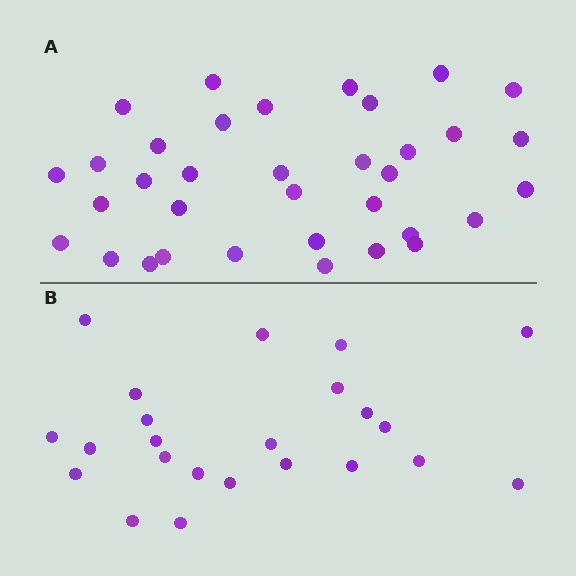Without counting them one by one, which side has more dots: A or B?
Region A (the top region) has more dots.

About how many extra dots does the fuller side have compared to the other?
Region A has roughly 12 or so more dots than region B.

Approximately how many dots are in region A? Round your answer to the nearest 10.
About 40 dots. (The exact count is 35, which rounds to 40.)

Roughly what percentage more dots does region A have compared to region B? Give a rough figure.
About 50% more.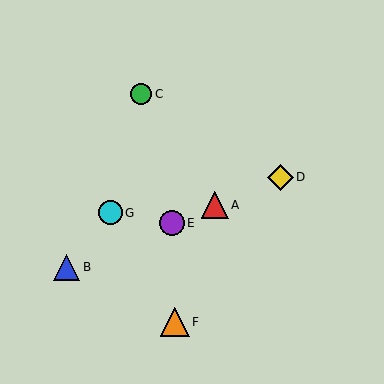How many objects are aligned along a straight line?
4 objects (A, B, D, E) are aligned along a straight line.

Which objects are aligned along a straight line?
Objects A, B, D, E are aligned along a straight line.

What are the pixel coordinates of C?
Object C is at (141, 94).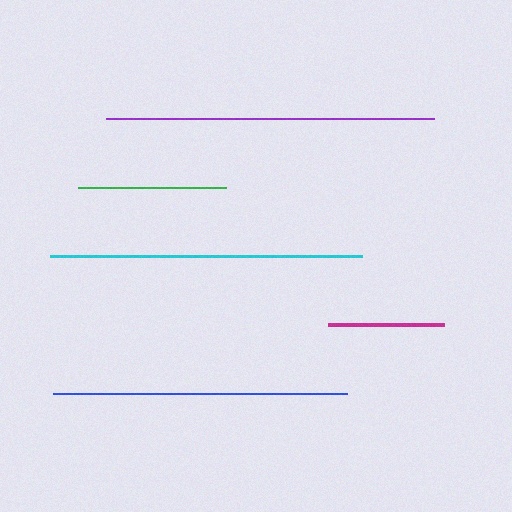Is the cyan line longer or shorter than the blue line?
The cyan line is longer than the blue line.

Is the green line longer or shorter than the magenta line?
The green line is longer than the magenta line.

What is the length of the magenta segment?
The magenta segment is approximately 116 pixels long.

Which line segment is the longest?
The purple line is the longest at approximately 328 pixels.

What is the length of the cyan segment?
The cyan segment is approximately 312 pixels long.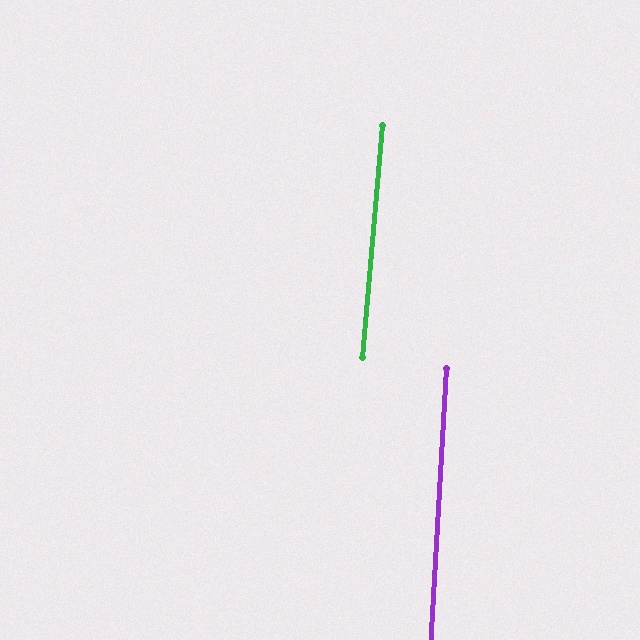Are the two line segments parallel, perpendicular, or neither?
Parallel — their directions differ by only 1.5°.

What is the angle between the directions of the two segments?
Approximately 2 degrees.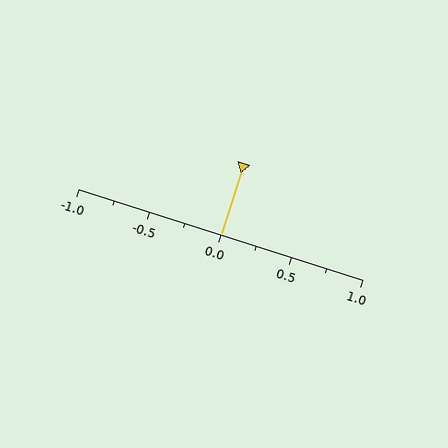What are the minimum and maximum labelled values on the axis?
The axis runs from -1.0 to 1.0.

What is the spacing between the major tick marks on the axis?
The major ticks are spaced 0.5 apart.